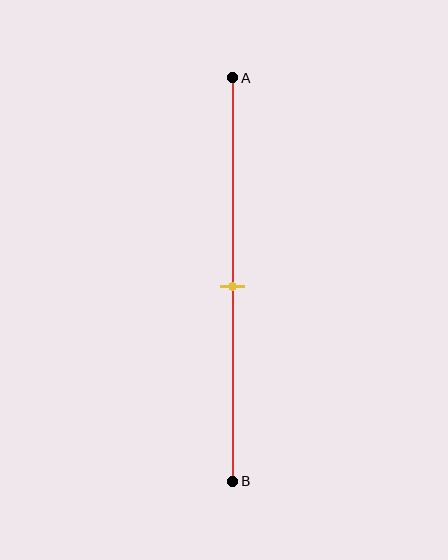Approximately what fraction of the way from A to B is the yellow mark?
The yellow mark is approximately 50% of the way from A to B.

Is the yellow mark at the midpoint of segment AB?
Yes, the mark is approximately at the midpoint.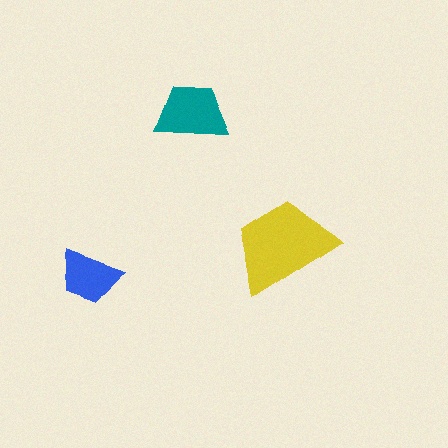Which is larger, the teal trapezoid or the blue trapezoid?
The teal one.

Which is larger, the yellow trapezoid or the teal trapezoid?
The yellow one.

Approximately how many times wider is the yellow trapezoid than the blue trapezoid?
About 1.5 times wider.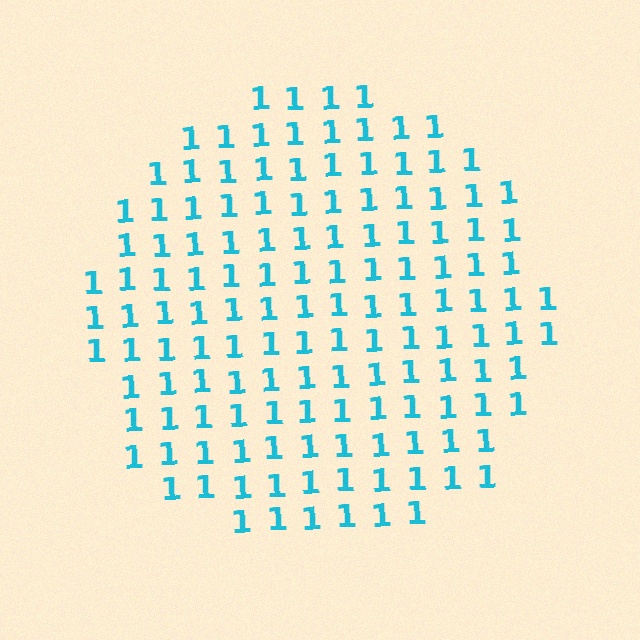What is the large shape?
The large shape is a circle.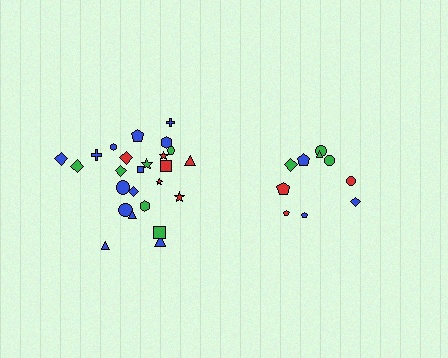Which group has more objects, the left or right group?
The left group.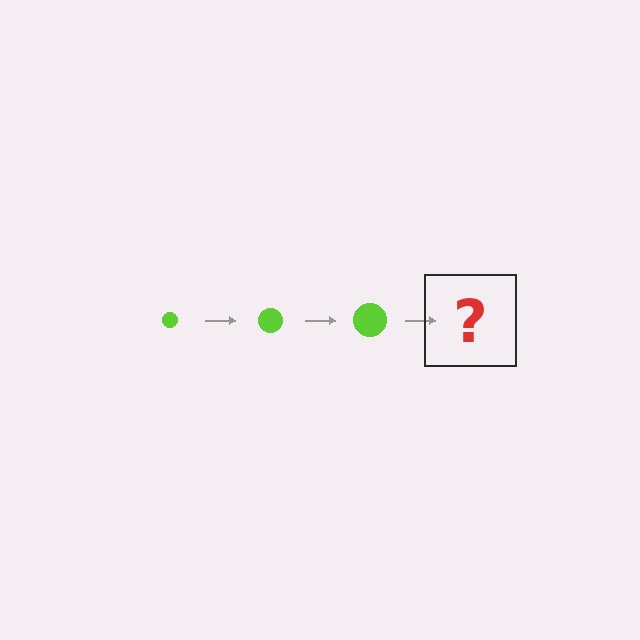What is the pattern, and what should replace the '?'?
The pattern is that the circle gets progressively larger each step. The '?' should be a lime circle, larger than the previous one.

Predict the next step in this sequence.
The next step is a lime circle, larger than the previous one.